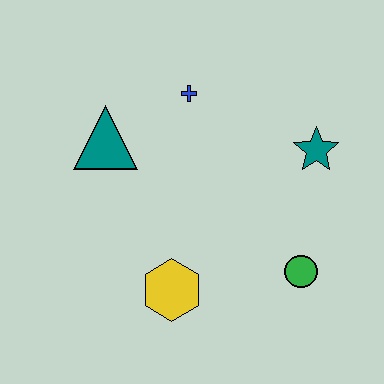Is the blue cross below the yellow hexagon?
No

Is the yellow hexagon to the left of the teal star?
Yes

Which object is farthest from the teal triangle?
The green circle is farthest from the teal triangle.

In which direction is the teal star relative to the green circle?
The teal star is above the green circle.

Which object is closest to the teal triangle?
The blue cross is closest to the teal triangle.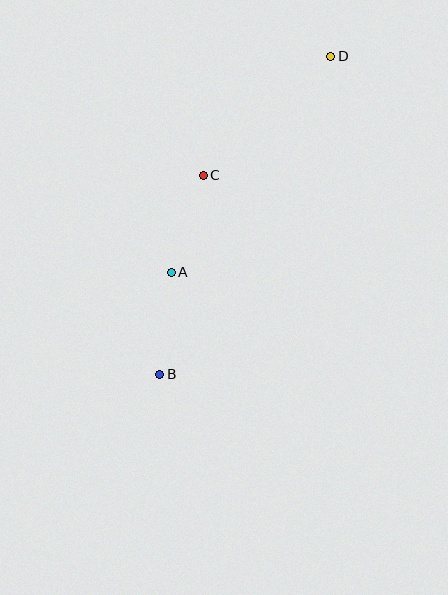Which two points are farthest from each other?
Points B and D are farthest from each other.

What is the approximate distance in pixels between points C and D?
The distance between C and D is approximately 174 pixels.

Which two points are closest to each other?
Points A and C are closest to each other.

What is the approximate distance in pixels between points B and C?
The distance between B and C is approximately 204 pixels.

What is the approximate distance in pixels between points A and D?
The distance between A and D is approximately 268 pixels.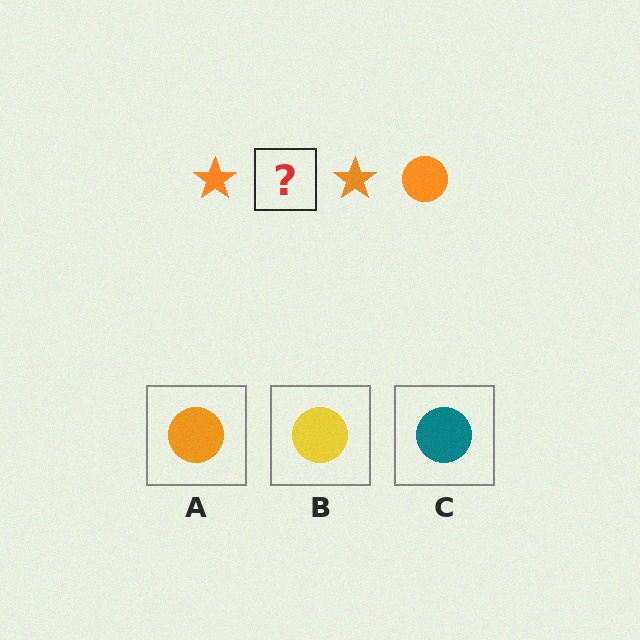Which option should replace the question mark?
Option A.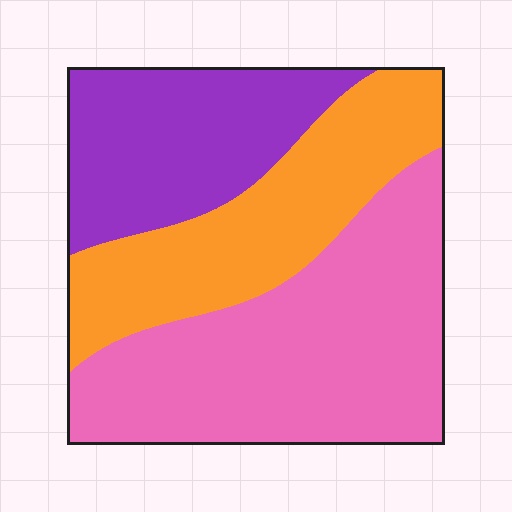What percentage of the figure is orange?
Orange takes up between a quarter and a half of the figure.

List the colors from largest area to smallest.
From largest to smallest: pink, orange, purple.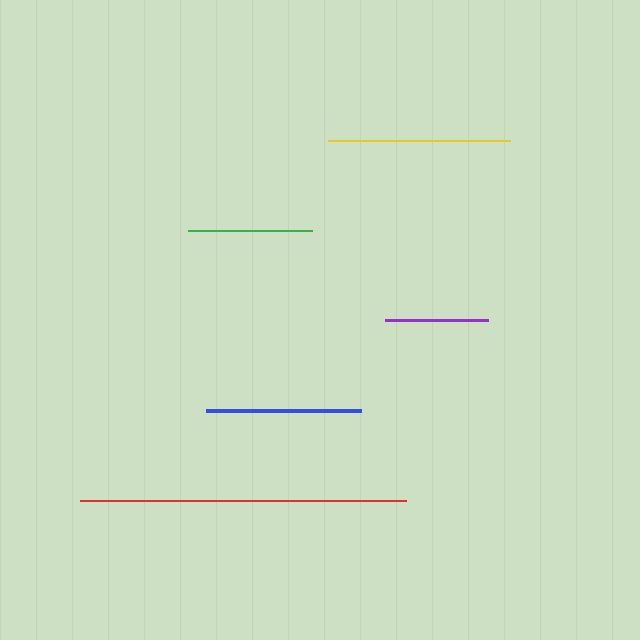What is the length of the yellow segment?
The yellow segment is approximately 182 pixels long.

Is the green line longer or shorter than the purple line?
The green line is longer than the purple line.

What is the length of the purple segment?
The purple segment is approximately 103 pixels long.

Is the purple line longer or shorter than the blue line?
The blue line is longer than the purple line.